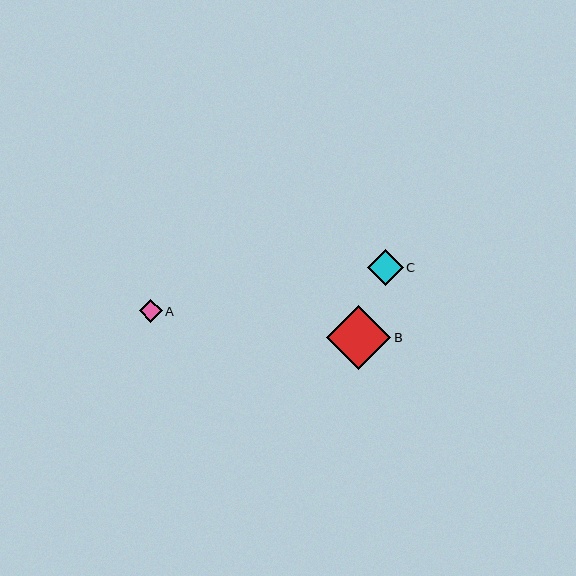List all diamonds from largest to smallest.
From largest to smallest: B, C, A.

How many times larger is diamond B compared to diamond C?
Diamond B is approximately 1.8 times the size of diamond C.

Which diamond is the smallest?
Diamond A is the smallest with a size of approximately 23 pixels.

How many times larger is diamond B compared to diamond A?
Diamond B is approximately 2.8 times the size of diamond A.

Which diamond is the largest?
Diamond B is the largest with a size of approximately 64 pixels.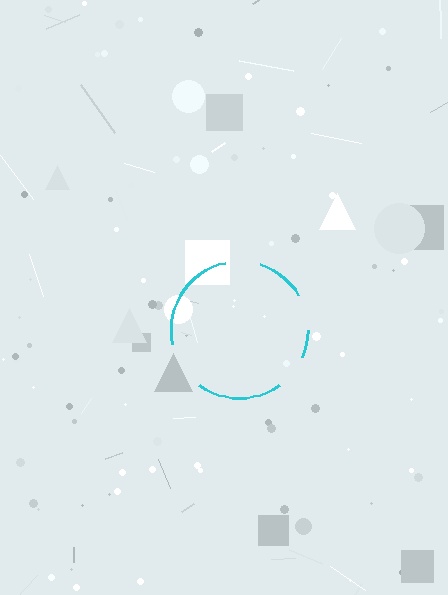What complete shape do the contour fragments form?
The contour fragments form a circle.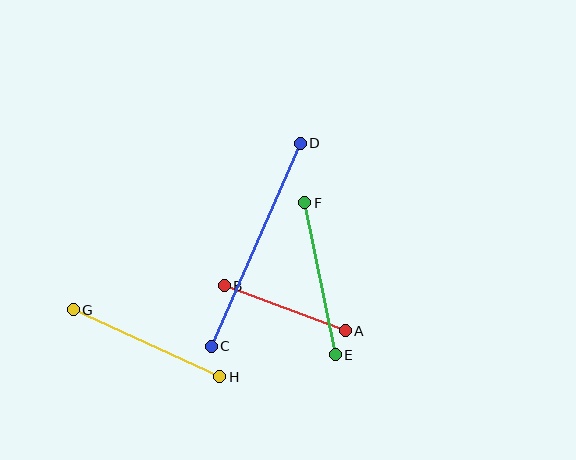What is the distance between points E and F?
The distance is approximately 155 pixels.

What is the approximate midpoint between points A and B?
The midpoint is at approximately (285, 308) pixels.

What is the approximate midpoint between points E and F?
The midpoint is at approximately (320, 279) pixels.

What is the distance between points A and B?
The distance is approximately 129 pixels.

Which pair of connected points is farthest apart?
Points C and D are farthest apart.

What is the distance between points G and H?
The distance is approximately 161 pixels.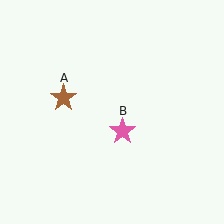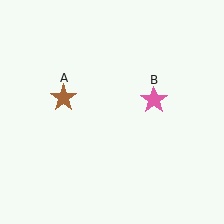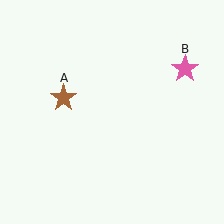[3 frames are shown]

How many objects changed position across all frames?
1 object changed position: pink star (object B).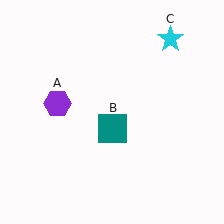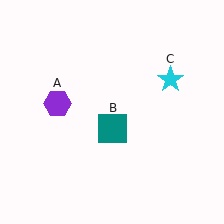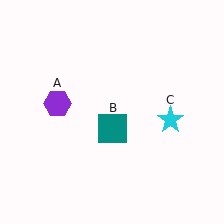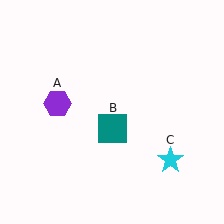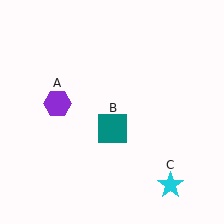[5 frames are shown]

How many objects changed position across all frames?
1 object changed position: cyan star (object C).